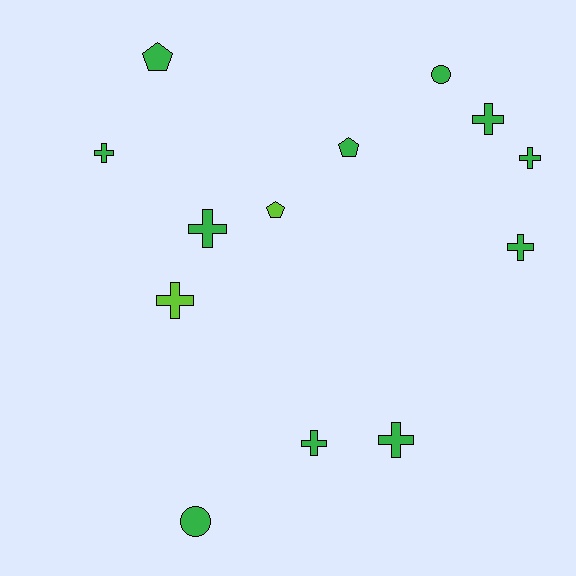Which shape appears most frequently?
Cross, with 8 objects.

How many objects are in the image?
There are 13 objects.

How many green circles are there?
There are 2 green circles.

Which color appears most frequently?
Green, with 11 objects.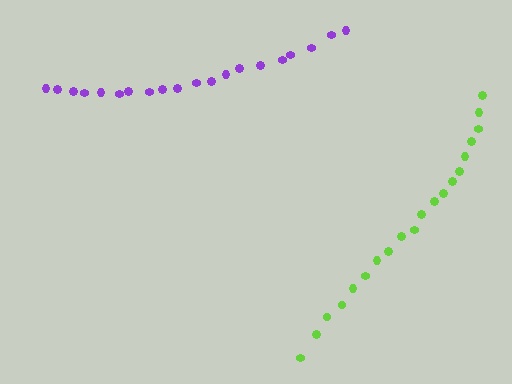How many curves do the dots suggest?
There are 2 distinct paths.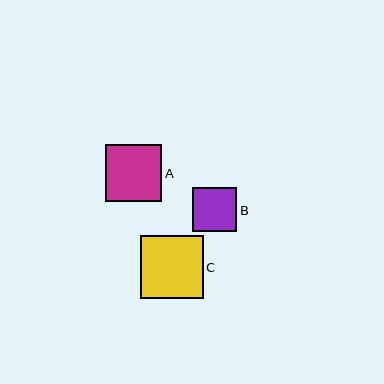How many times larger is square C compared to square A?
Square C is approximately 1.1 times the size of square A.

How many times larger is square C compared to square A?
Square C is approximately 1.1 times the size of square A.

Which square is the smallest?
Square B is the smallest with a size of approximately 44 pixels.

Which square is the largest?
Square C is the largest with a size of approximately 62 pixels.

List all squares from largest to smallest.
From largest to smallest: C, A, B.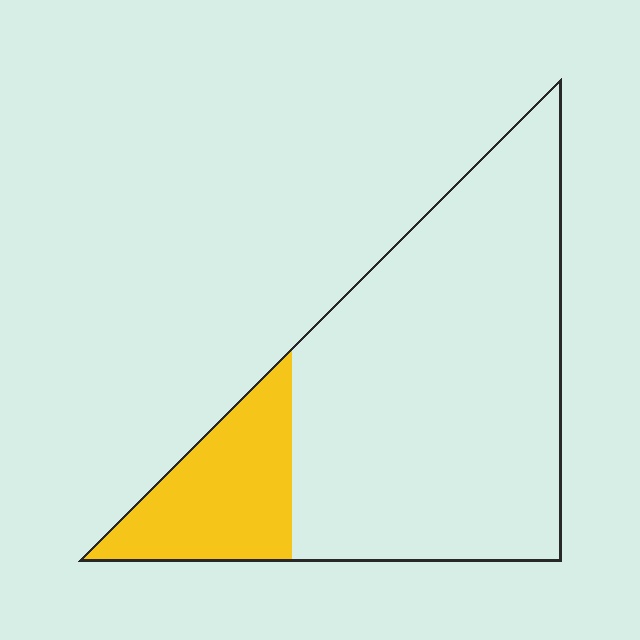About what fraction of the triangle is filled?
About one fifth (1/5).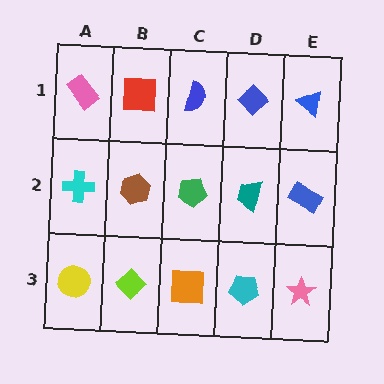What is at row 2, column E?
A blue rectangle.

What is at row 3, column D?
A cyan pentagon.